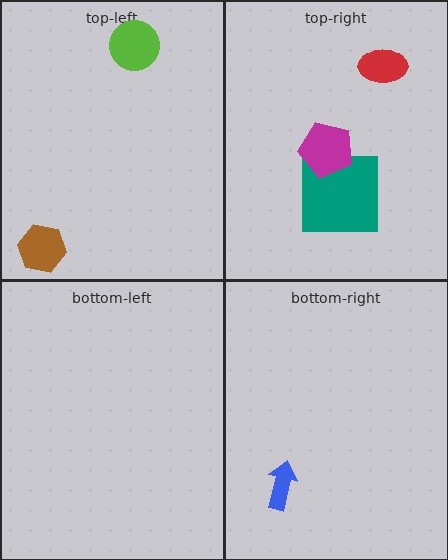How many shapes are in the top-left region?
2.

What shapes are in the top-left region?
The lime circle, the brown hexagon.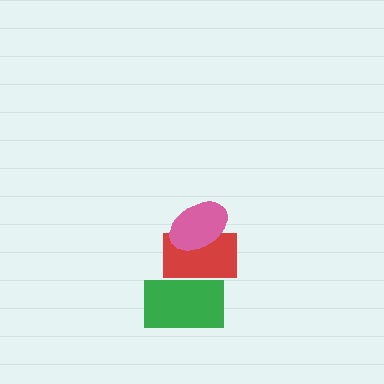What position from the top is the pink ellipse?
The pink ellipse is 1st from the top.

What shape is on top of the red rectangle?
The pink ellipse is on top of the red rectangle.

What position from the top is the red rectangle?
The red rectangle is 2nd from the top.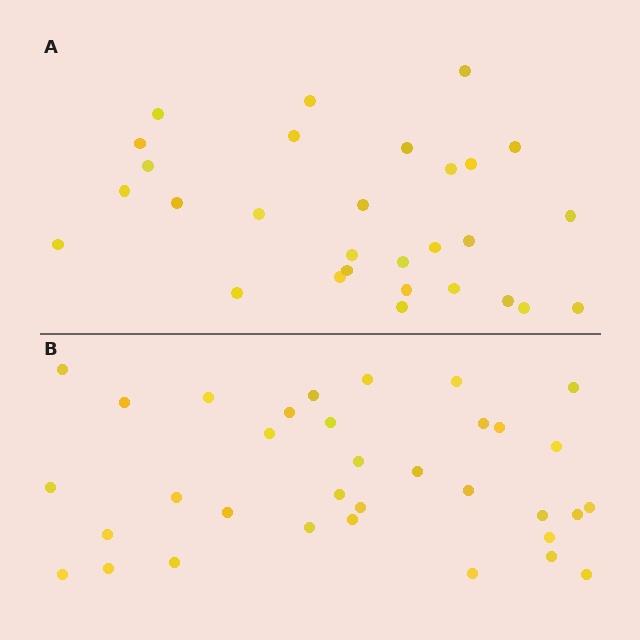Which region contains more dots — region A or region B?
Region B (the bottom region) has more dots.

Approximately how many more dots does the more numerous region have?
Region B has about 5 more dots than region A.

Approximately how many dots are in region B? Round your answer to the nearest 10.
About 30 dots. (The exact count is 34, which rounds to 30.)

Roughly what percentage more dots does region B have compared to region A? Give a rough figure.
About 15% more.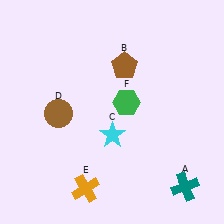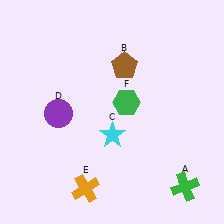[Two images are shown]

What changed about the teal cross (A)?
In Image 1, A is teal. In Image 2, it changed to green.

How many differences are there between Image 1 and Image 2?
There are 2 differences between the two images.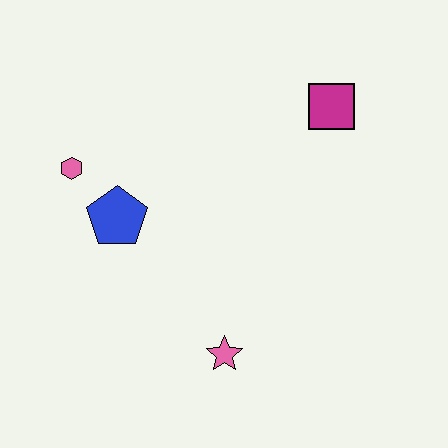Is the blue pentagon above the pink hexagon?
No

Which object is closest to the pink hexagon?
The blue pentagon is closest to the pink hexagon.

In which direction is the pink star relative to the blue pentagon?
The pink star is below the blue pentagon.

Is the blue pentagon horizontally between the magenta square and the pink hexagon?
Yes